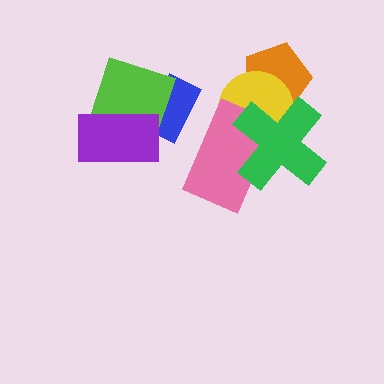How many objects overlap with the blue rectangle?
2 objects overlap with the blue rectangle.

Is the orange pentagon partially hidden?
Yes, it is partially covered by another shape.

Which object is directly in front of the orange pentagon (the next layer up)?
The yellow circle is directly in front of the orange pentagon.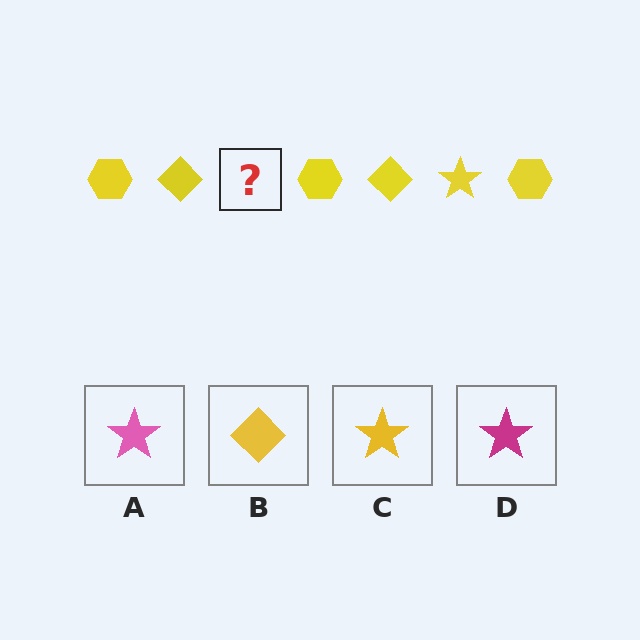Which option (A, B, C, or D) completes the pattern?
C.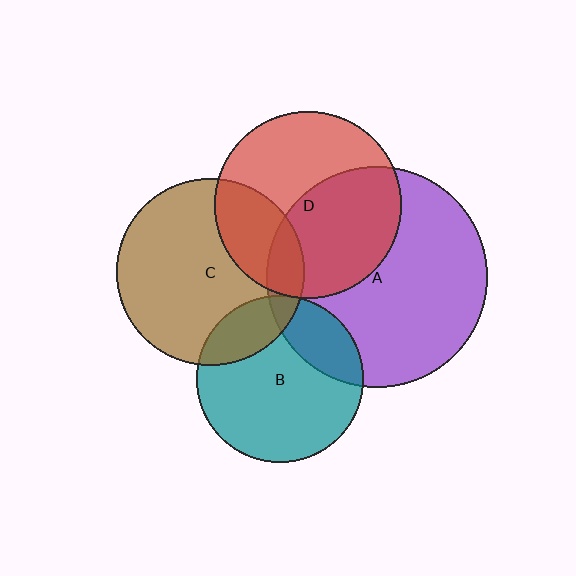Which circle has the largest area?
Circle A (purple).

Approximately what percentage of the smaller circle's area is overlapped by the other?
Approximately 50%.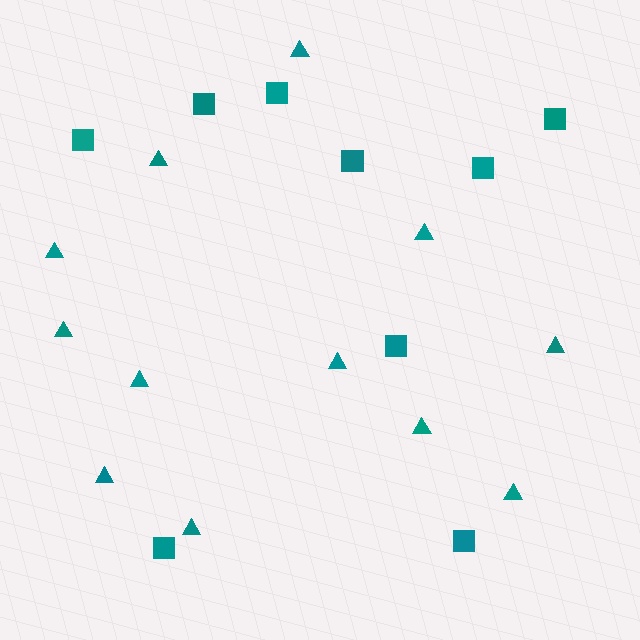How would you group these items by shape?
There are 2 groups: one group of triangles (12) and one group of squares (9).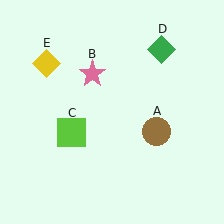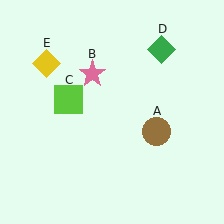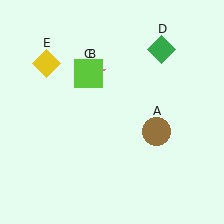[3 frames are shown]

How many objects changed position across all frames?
1 object changed position: lime square (object C).